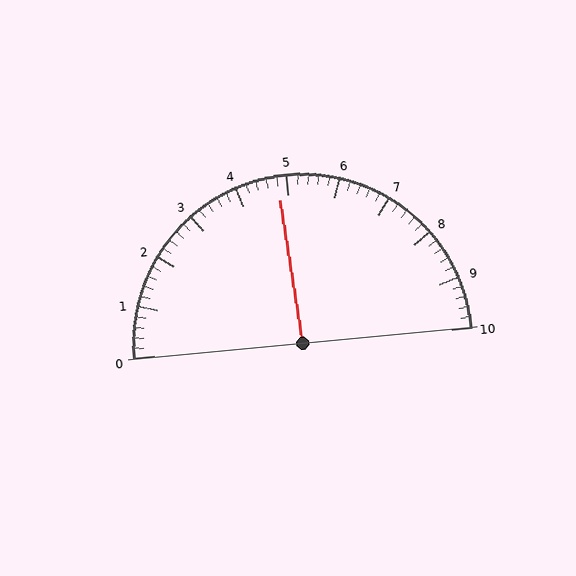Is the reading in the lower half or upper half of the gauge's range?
The reading is in the lower half of the range (0 to 10).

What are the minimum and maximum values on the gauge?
The gauge ranges from 0 to 10.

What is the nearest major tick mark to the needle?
The nearest major tick mark is 5.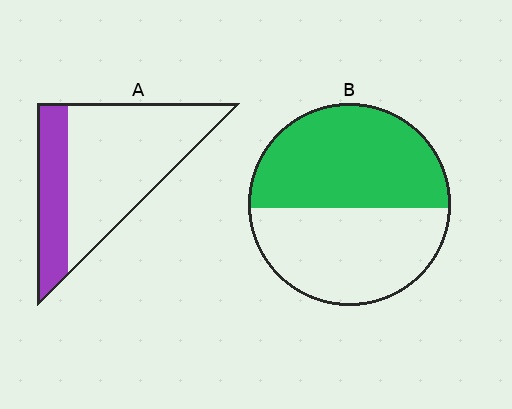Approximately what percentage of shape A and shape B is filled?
A is approximately 30% and B is approximately 50%.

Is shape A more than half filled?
No.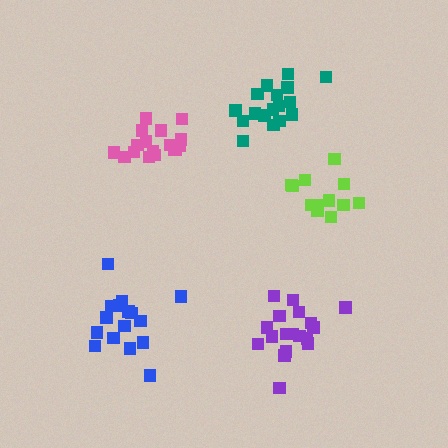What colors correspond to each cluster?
The clusters are colored: pink, purple, teal, blue, lime.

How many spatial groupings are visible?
There are 5 spatial groupings.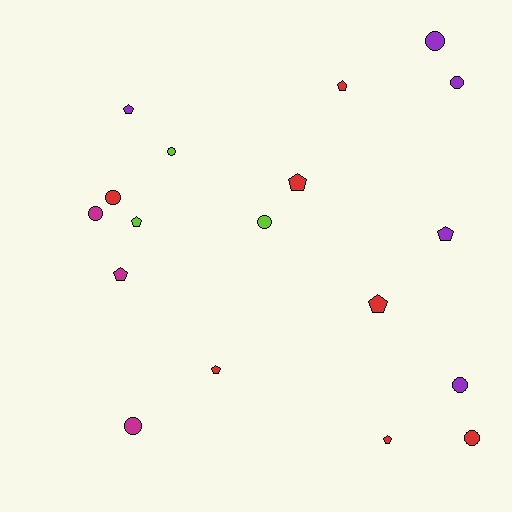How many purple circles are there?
There are 3 purple circles.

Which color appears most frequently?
Red, with 7 objects.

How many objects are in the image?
There are 18 objects.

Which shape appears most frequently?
Circle, with 9 objects.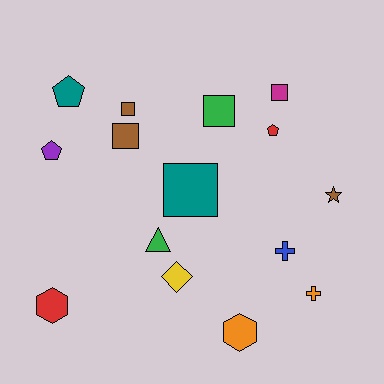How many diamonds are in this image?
There is 1 diamond.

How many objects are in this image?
There are 15 objects.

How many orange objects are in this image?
There are 2 orange objects.